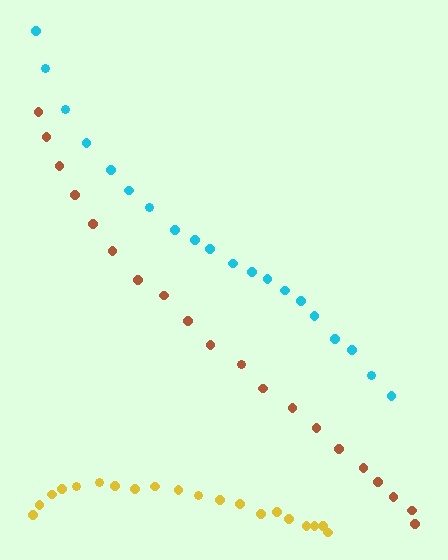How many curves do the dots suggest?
There are 3 distinct paths.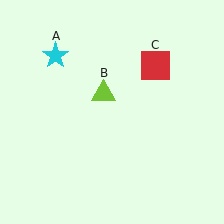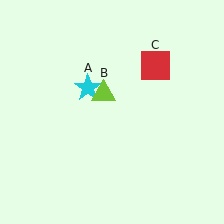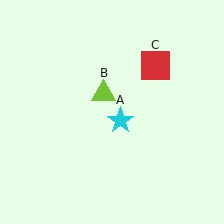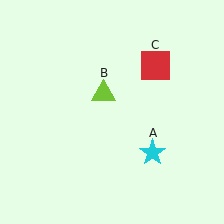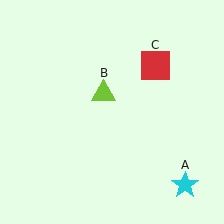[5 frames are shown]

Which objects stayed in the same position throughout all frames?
Lime triangle (object B) and red square (object C) remained stationary.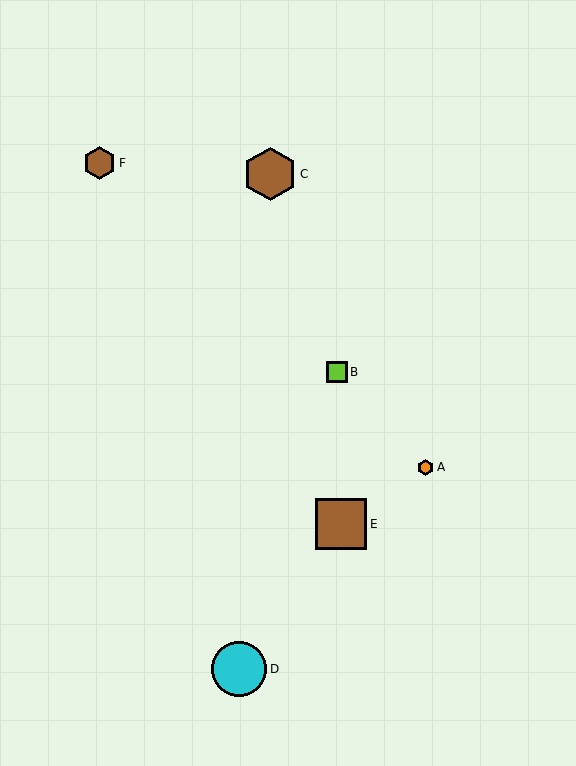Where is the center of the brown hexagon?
The center of the brown hexagon is at (100, 163).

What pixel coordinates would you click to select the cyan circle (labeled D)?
Click at (239, 669) to select the cyan circle D.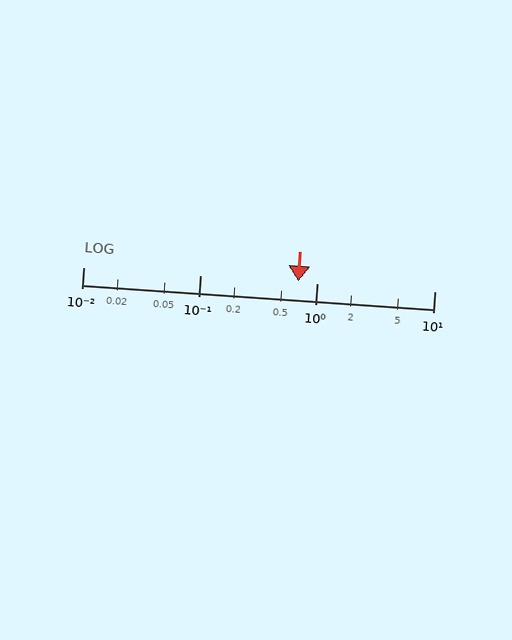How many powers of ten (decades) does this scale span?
The scale spans 3 decades, from 0.01 to 10.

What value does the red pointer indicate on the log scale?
The pointer indicates approximately 0.69.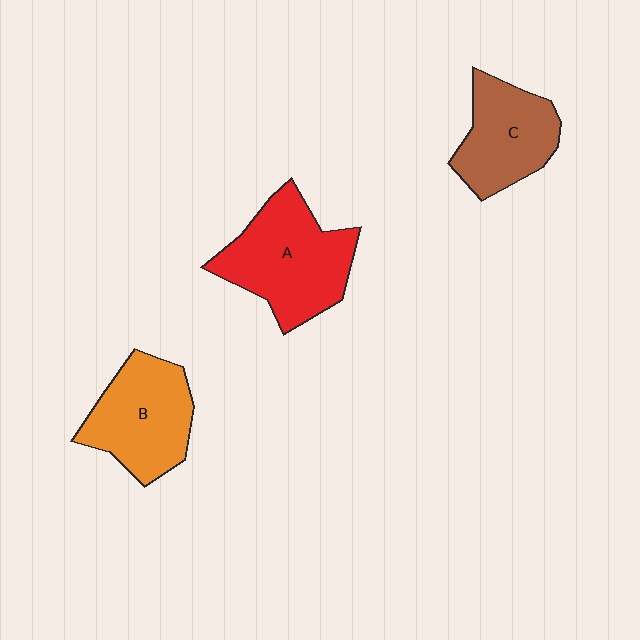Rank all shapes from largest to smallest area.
From largest to smallest: A (red), B (orange), C (brown).